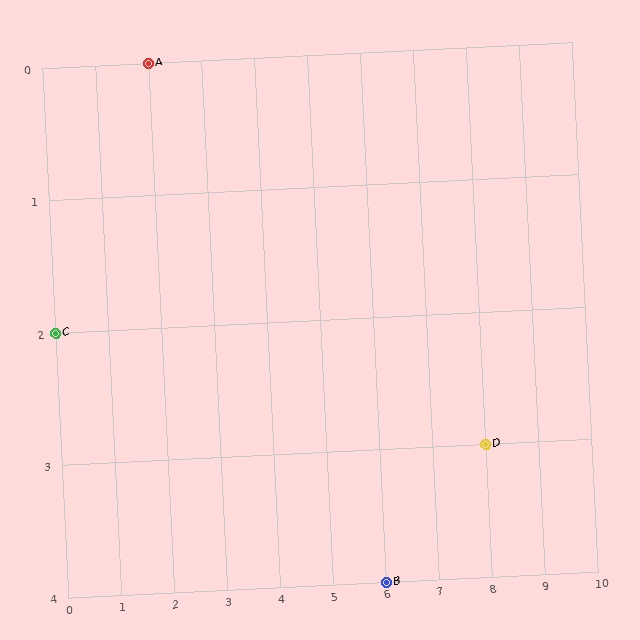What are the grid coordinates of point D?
Point D is at grid coordinates (8, 3).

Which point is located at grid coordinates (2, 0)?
Point A is at (2, 0).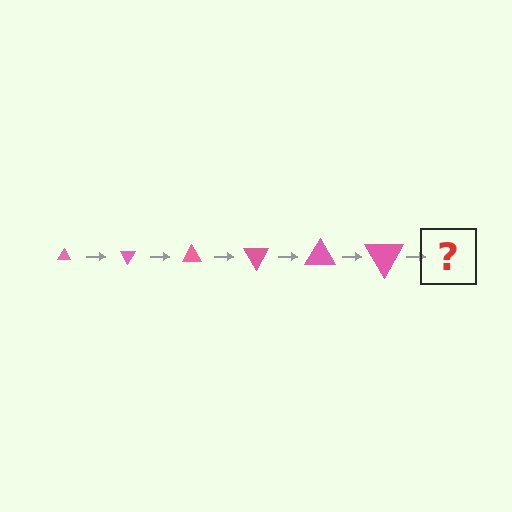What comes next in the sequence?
The next element should be a triangle, larger than the previous one and rotated 360 degrees from the start.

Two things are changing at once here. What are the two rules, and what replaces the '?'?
The two rules are that the triangle grows larger each step and it rotates 60 degrees each step. The '?' should be a triangle, larger than the previous one and rotated 360 degrees from the start.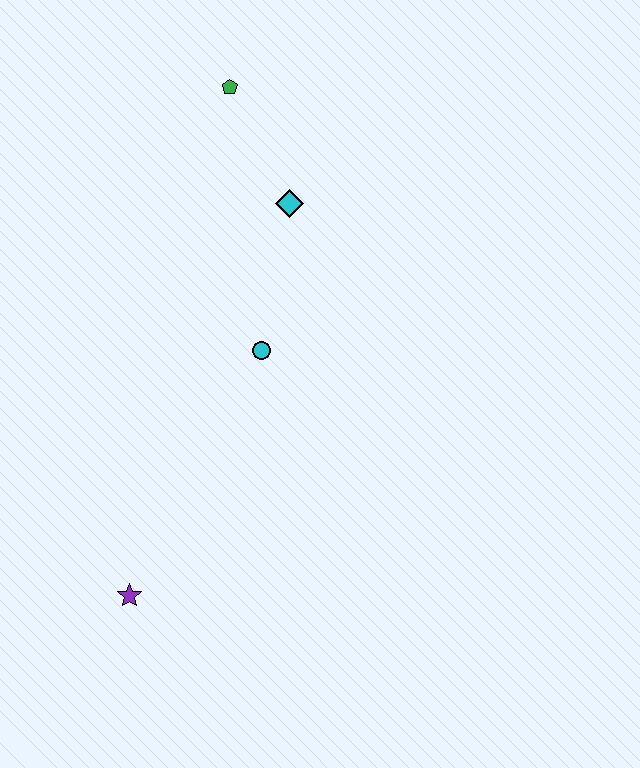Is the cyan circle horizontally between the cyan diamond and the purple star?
Yes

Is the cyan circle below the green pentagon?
Yes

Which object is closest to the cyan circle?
The cyan diamond is closest to the cyan circle.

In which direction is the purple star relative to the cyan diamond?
The purple star is below the cyan diamond.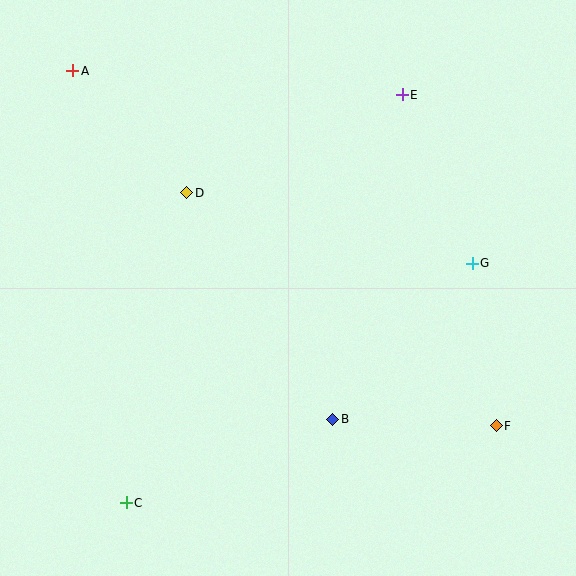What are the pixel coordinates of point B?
Point B is at (333, 419).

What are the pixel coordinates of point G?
Point G is at (472, 263).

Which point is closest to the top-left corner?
Point A is closest to the top-left corner.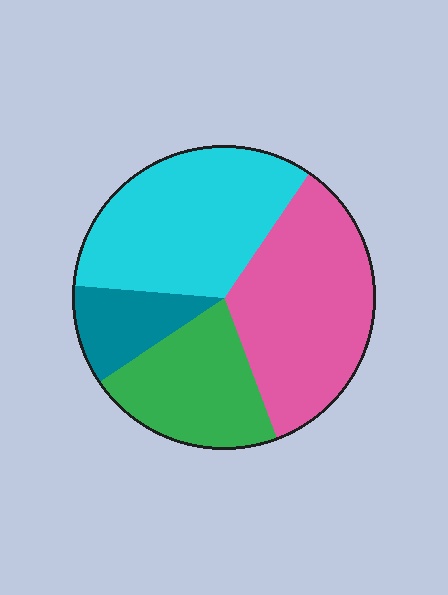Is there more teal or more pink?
Pink.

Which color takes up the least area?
Teal, at roughly 10%.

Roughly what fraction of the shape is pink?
Pink covers about 35% of the shape.